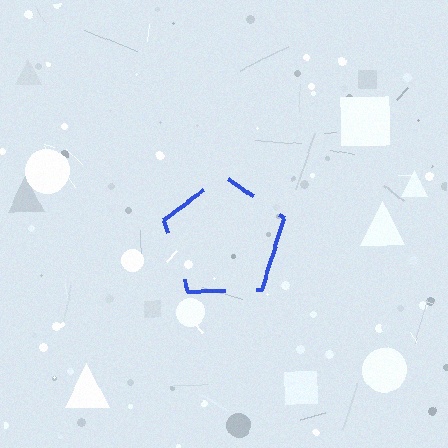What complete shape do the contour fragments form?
The contour fragments form a pentagon.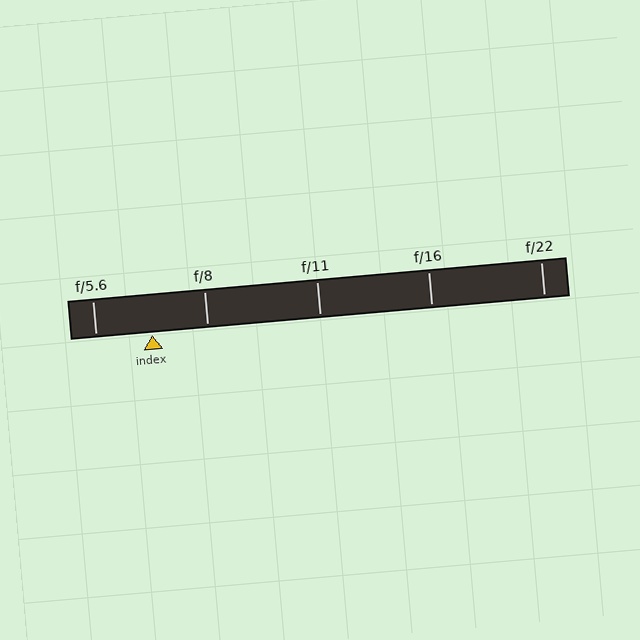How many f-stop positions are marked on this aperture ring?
There are 5 f-stop positions marked.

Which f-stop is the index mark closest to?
The index mark is closest to f/5.6.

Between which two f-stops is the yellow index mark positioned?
The index mark is between f/5.6 and f/8.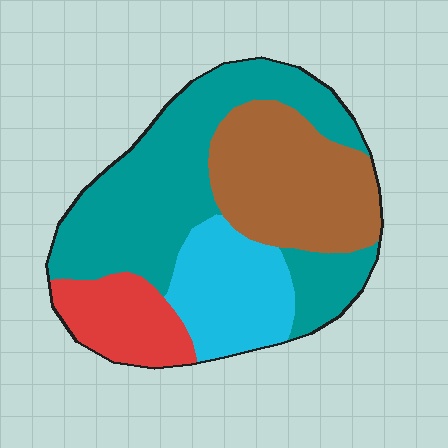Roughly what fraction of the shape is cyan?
Cyan takes up about one sixth (1/6) of the shape.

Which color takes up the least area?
Red, at roughly 15%.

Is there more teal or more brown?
Teal.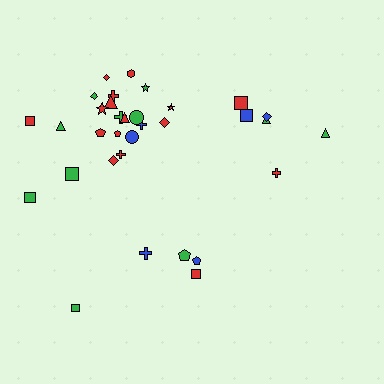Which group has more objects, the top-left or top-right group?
The top-left group.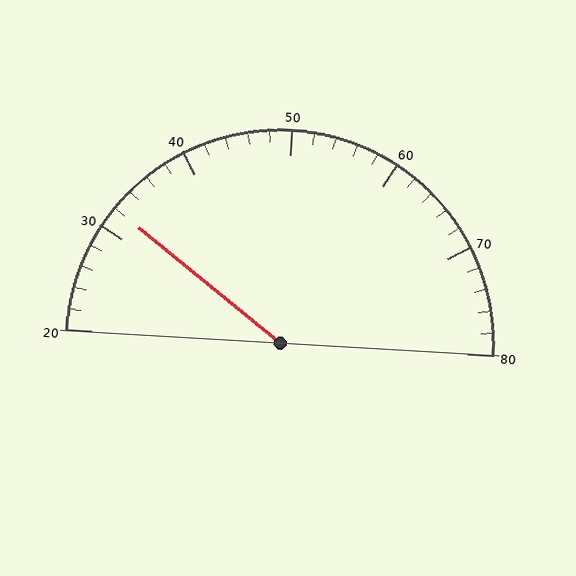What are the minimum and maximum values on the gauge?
The gauge ranges from 20 to 80.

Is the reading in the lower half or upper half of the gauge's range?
The reading is in the lower half of the range (20 to 80).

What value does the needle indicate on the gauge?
The needle indicates approximately 32.